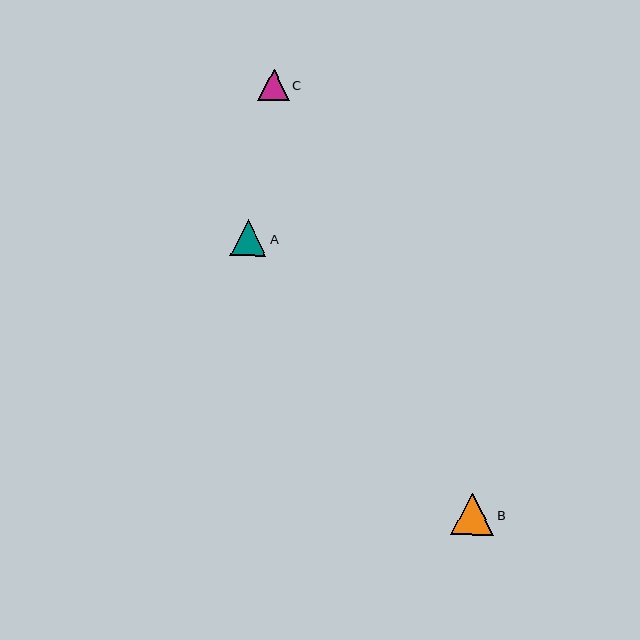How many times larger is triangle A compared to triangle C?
Triangle A is approximately 1.2 times the size of triangle C.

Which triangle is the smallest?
Triangle C is the smallest with a size of approximately 32 pixels.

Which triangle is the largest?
Triangle B is the largest with a size of approximately 43 pixels.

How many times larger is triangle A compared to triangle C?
Triangle A is approximately 1.2 times the size of triangle C.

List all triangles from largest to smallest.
From largest to smallest: B, A, C.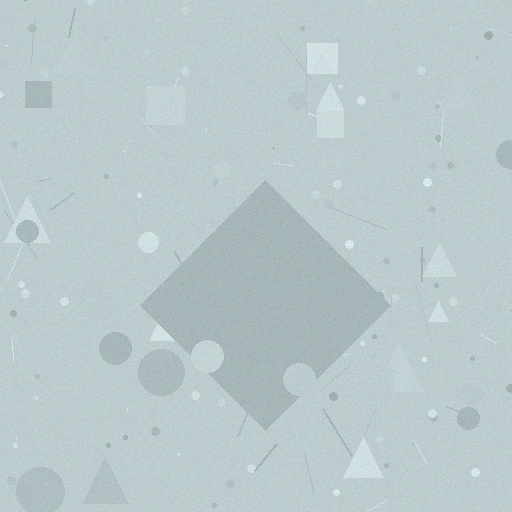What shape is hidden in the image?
A diamond is hidden in the image.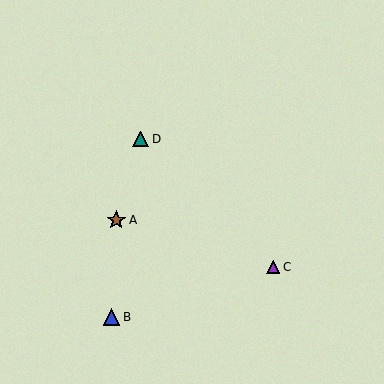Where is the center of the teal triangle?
The center of the teal triangle is at (141, 139).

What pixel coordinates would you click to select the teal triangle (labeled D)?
Click at (141, 139) to select the teal triangle D.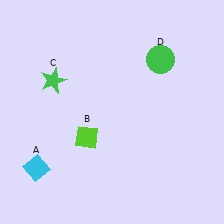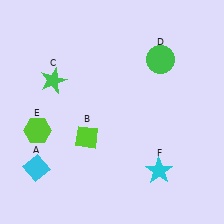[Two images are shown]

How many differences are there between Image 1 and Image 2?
There are 2 differences between the two images.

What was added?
A lime hexagon (E), a cyan star (F) were added in Image 2.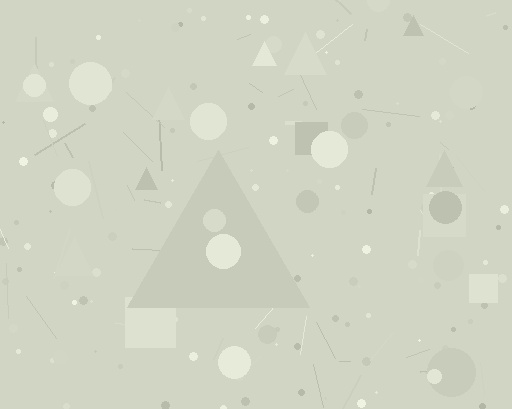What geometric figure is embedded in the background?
A triangle is embedded in the background.